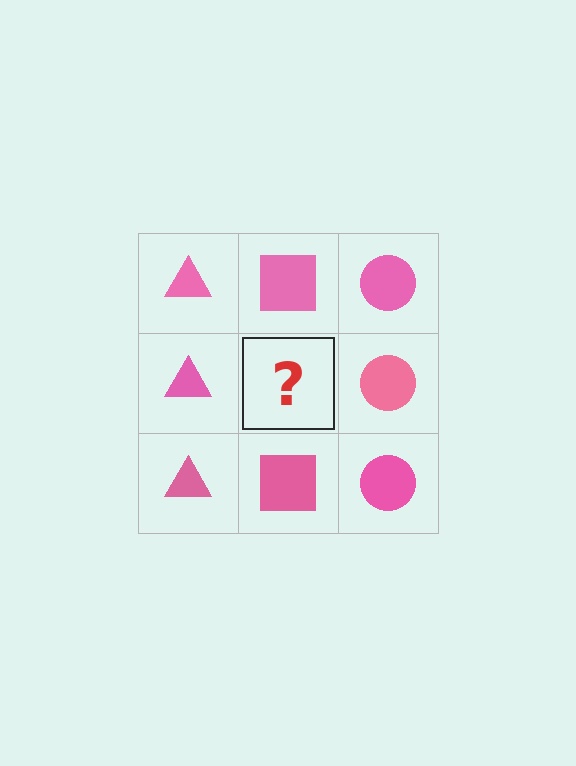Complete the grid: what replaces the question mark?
The question mark should be replaced with a pink square.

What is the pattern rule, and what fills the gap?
The rule is that each column has a consistent shape. The gap should be filled with a pink square.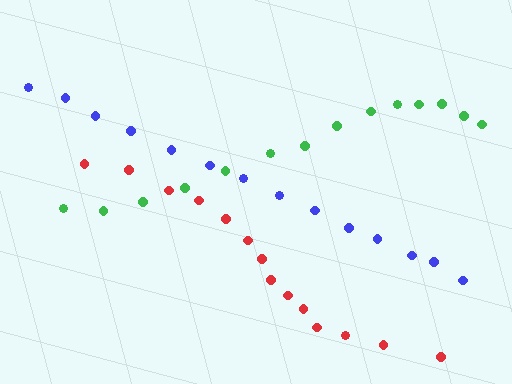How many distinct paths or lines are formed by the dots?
There are 3 distinct paths.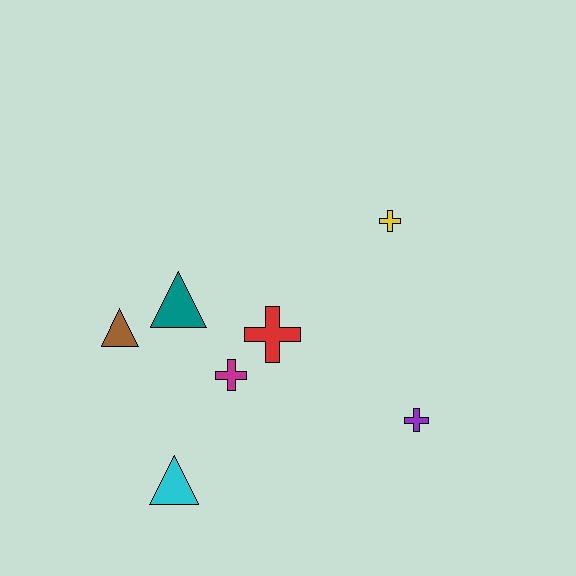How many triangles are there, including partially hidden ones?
There are 3 triangles.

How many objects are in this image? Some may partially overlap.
There are 7 objects.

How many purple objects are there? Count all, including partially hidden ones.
There is 1 purple object.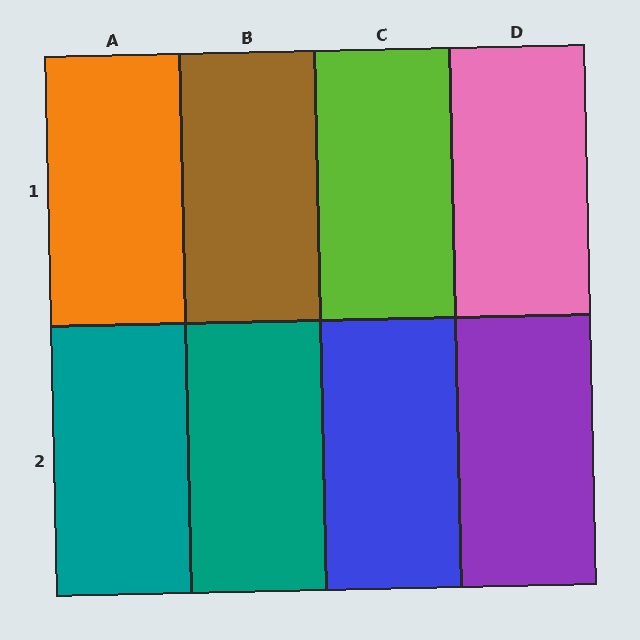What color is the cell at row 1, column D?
Pink.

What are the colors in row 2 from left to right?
Teal, teal, blue, purple.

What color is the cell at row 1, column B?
Brown.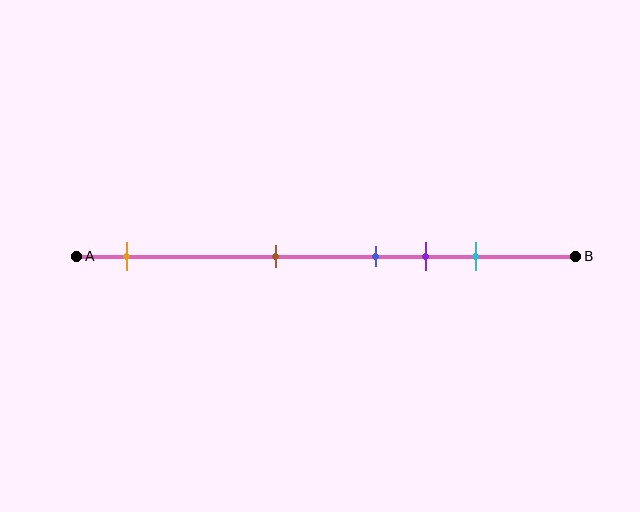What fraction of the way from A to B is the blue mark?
The blue mark is approximately 60% (0.6) of the way from A to B.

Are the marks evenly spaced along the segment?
No, the marks are not evenly spaced.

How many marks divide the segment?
There are 5 marks dividing the segment.